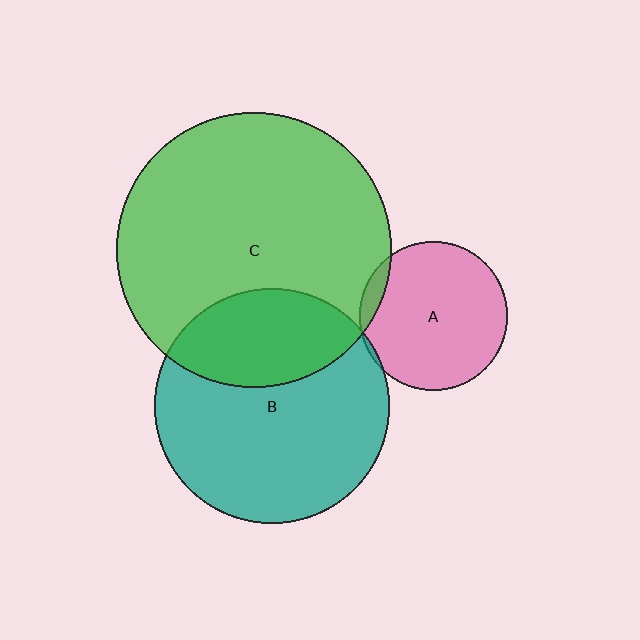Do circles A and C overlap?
Yes.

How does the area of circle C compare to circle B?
Approximately 1.4 times.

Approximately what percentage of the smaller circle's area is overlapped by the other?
Approximately 5%.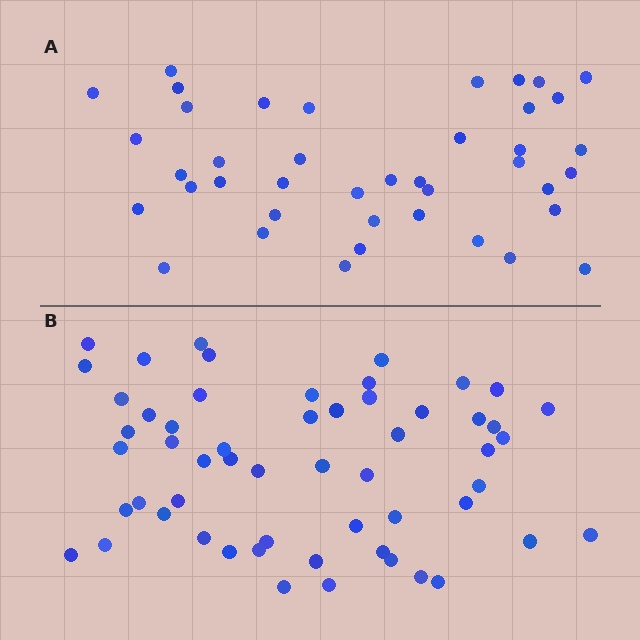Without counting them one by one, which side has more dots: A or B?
Region B (the bottom region) has more dots.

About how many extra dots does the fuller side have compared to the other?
Region B has approximately 15 more dots than region A.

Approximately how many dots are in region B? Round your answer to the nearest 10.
About 60 dots. (The exact count is 56, which rounds to 60.)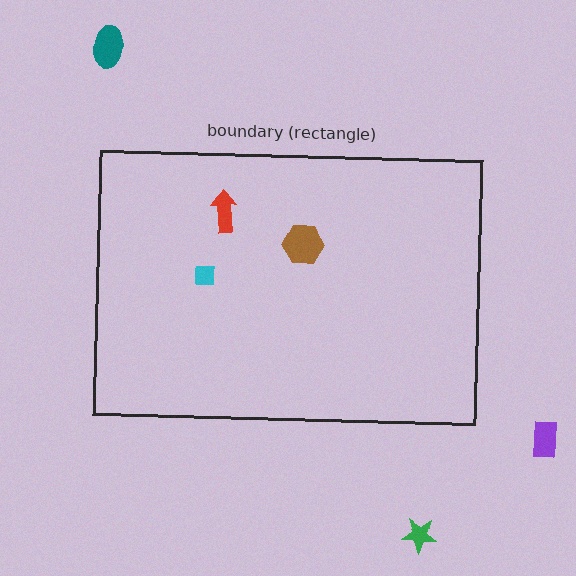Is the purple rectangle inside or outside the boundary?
Outside.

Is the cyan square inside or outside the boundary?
Inside.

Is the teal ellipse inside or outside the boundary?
Outside.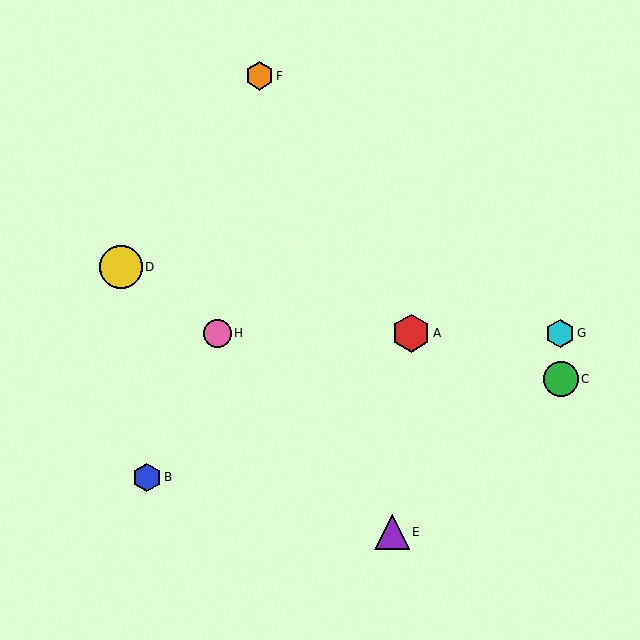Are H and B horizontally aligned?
No, H is at y≈333 and B is at y≈477.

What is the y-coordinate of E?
Object E is at y≈532.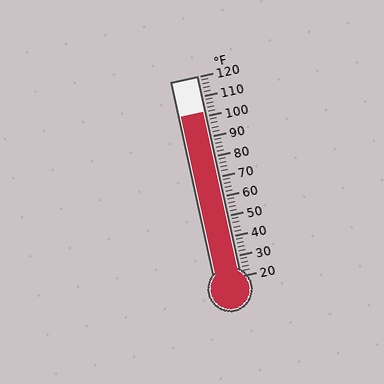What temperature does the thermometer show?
The thermometer shows approximately 102°F.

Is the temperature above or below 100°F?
The temperature is above 100°F.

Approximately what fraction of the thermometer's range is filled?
The thermometer is filled to approximately 80% of its range.